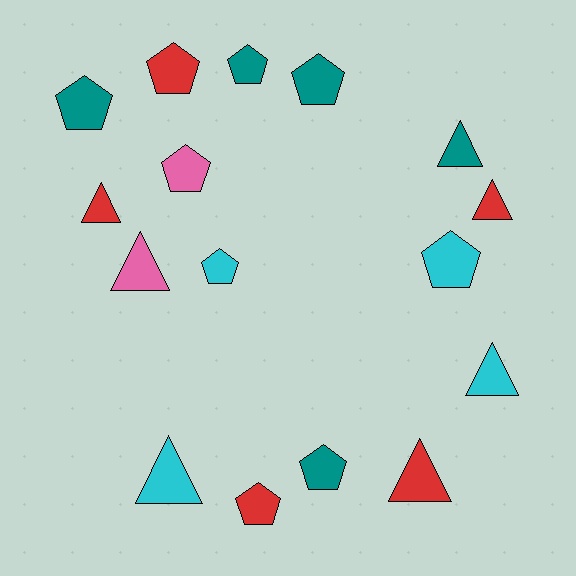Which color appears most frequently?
Red, with 5 objects.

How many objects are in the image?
There are 16 objects.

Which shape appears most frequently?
Pentagon, with 9 objects.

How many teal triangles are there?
There is 1 teal triangle.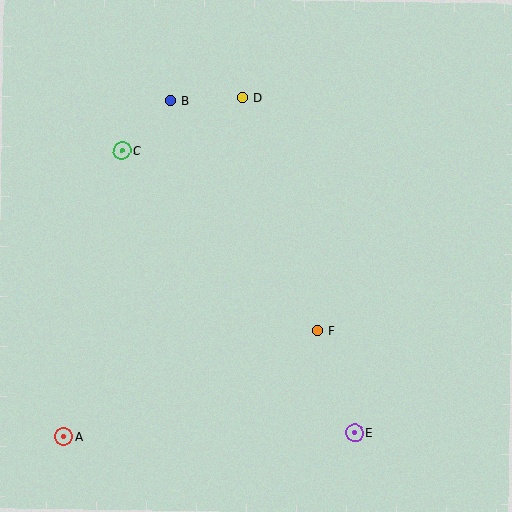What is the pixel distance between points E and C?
The distance between E and C is 366 pixels.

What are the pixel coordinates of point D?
Point D is at (243, 97).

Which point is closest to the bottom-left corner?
Point A is closest to the bottom-left corner.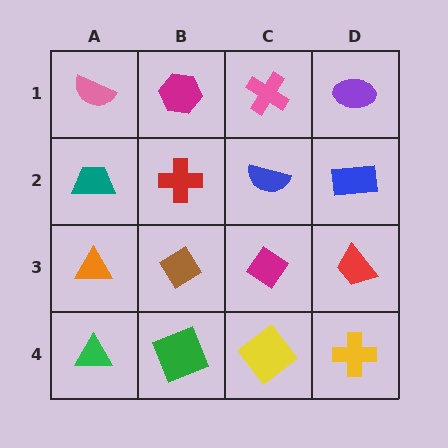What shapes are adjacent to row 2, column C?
A pink cross (row 1, column C), a magenta diamond (row 3, column C), a red cross (row 2, column B), a blue rectangle (row 2, column D).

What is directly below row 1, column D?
A blue rectangle.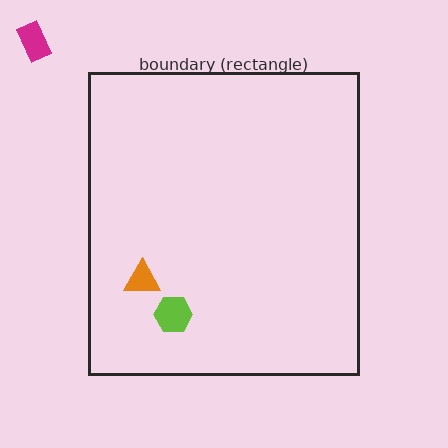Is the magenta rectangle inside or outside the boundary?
Outside.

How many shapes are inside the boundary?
2 inside, 1 outside.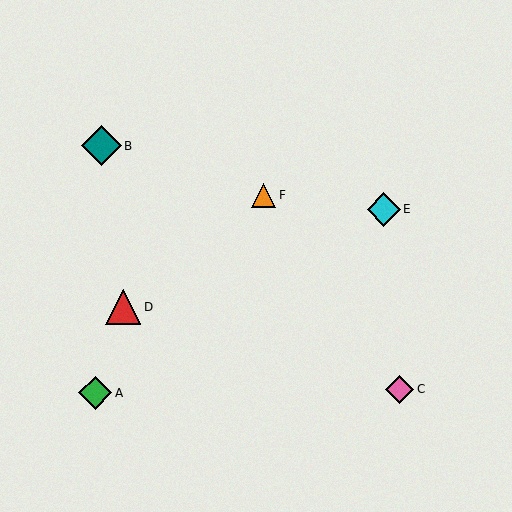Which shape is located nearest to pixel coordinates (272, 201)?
The orange triangle (labeled F) at (264, 195) is nearest to that location.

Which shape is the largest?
The teal diamond (labeled B) is the largest.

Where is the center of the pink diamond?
The center of the pink diamond is at (400, 389).